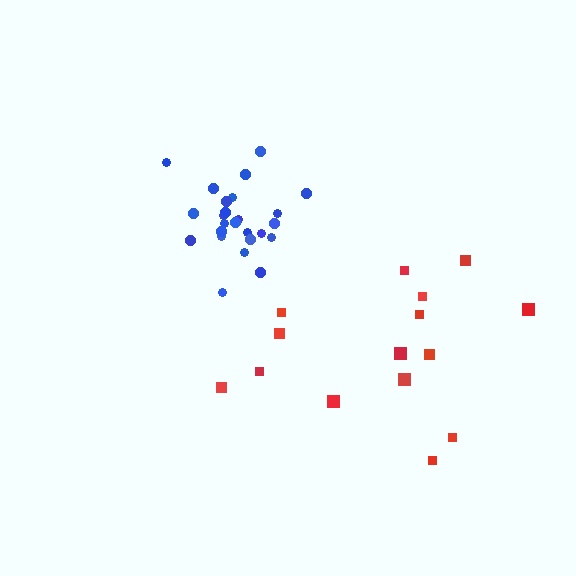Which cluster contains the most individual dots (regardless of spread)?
Blue (25).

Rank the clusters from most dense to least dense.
blue, red.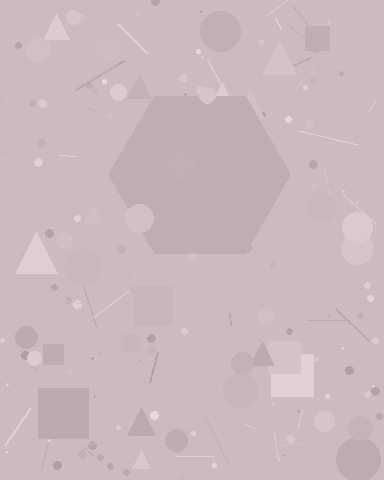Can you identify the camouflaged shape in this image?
The camouflaged shape is a hexagon.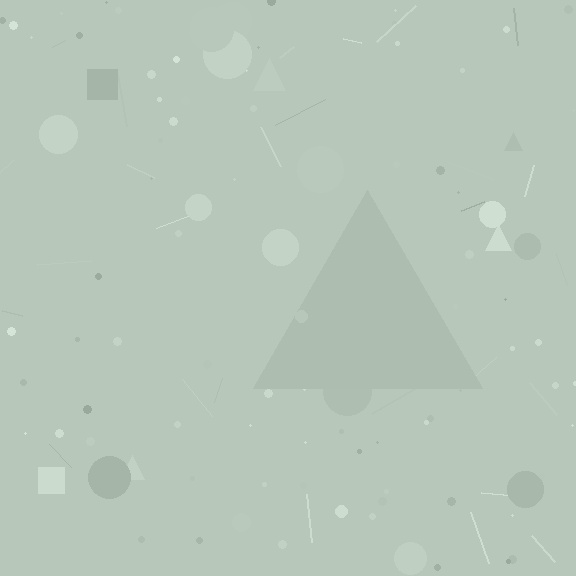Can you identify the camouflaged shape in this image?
The camouflaged shape is a triangle.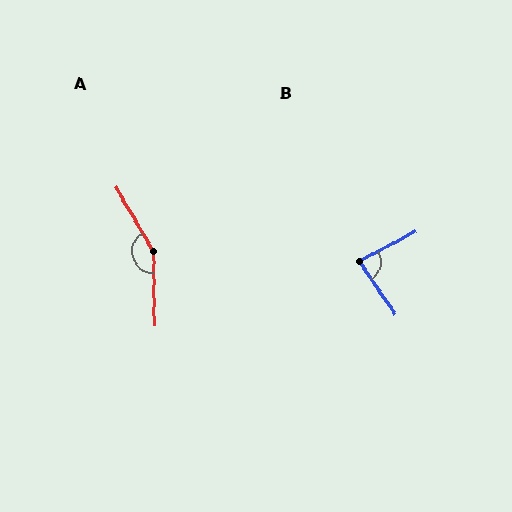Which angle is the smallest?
B, at approximately 83 degrees.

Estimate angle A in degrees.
Approximately 151 degrees.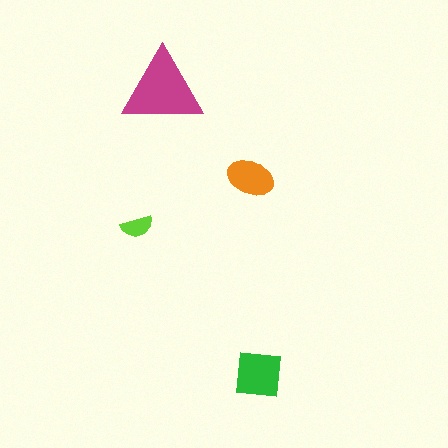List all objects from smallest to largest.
The lime semicircle, the orange ellipse, the green square, the magenta triangle.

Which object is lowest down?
The green square is bottommost.